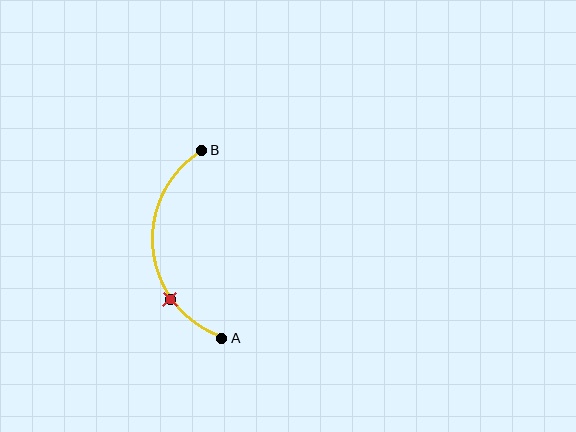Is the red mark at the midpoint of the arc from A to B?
No. The red mark lies on the arc but is closer to endpoint A. The arc midpoint would be at the point on the curve equidistant along the arc from both A and B.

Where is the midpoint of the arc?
The arc midpoint is the point on the curve farthest from the straight line joining A and B. It sits to the left of that line.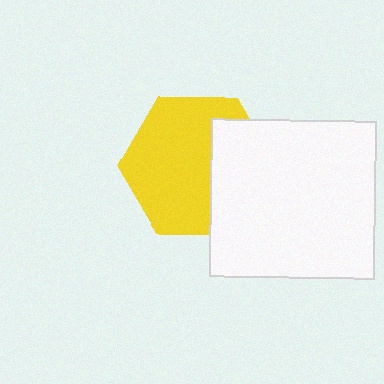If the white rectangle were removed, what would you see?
You would see the complete yellow hexagon.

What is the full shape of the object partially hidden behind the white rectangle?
The partially hidden object is a yellow hexagon.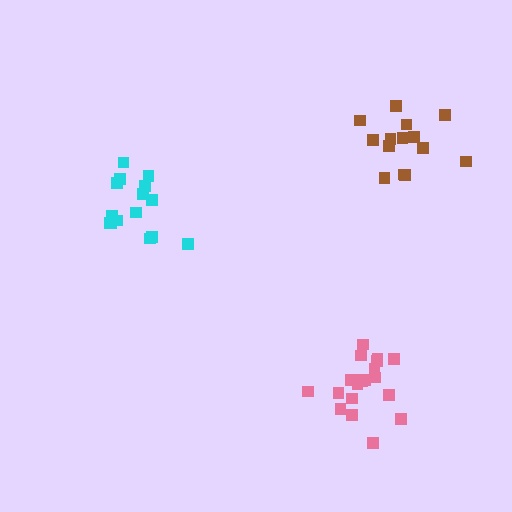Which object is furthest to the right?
The brown cluster is rightmost.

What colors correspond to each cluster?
The clusters are colored: brown, cyan, pink.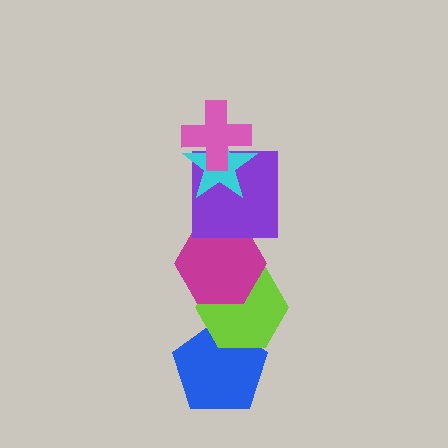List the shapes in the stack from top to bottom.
From top to bottom: the pink cross, the cyan star, the purple square, the magenta hexagon, the lime hexagon, the blue pentagon.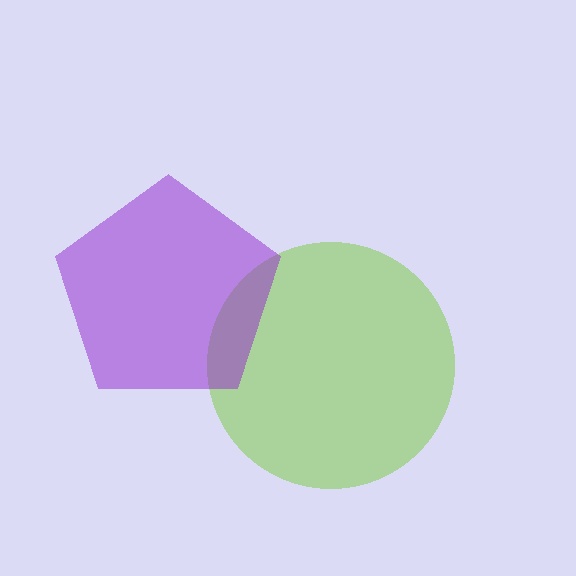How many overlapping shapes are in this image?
There are 2 overlapping shapes in the image.